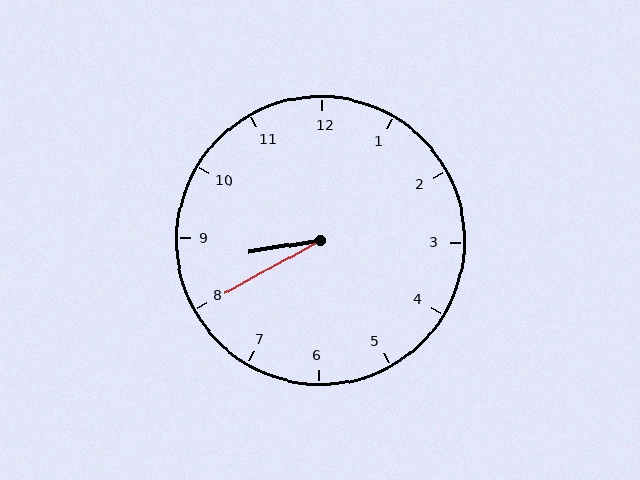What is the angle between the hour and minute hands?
Approximately 20 degrees.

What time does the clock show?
8:40.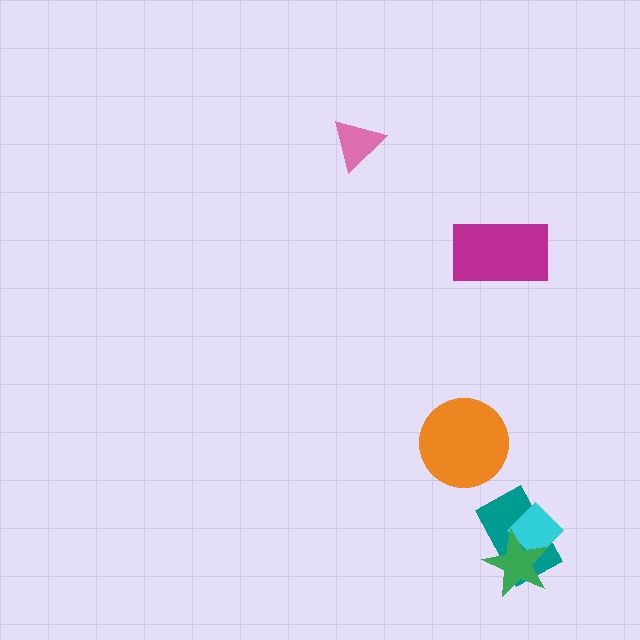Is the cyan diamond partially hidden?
Yes, it is partially covered by another shape.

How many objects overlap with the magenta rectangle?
0 objects overlap with the magenta rectangle.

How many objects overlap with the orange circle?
0 objects overlap with the orange circle.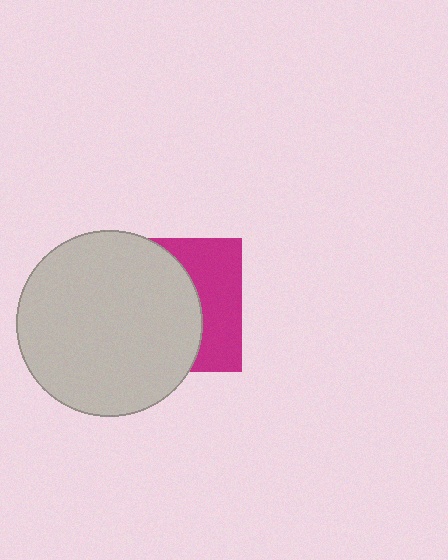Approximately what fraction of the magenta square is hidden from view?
Roughly 62% of the magenta square is hidden behind the light gray circle.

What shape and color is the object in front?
The object in front is a light gray circle.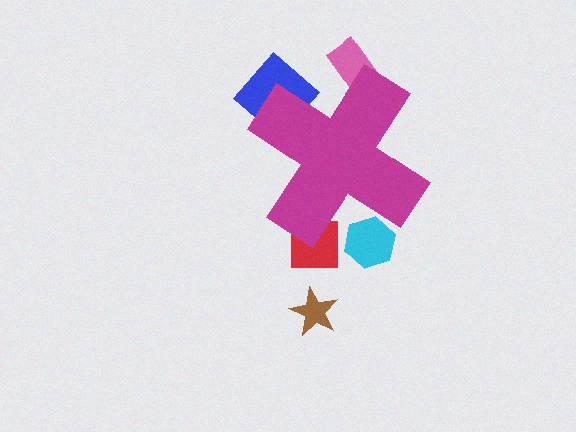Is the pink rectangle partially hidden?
Yes, the pink rectangle is partially hidden behind the magenta cross.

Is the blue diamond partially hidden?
Yes, the blue diamond is partially hidden behind the magenta cross.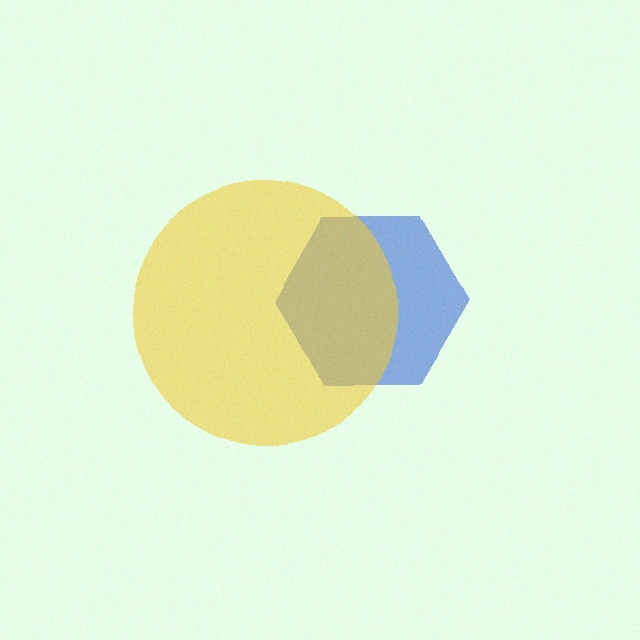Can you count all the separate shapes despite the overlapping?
Yes, there are 2 separate shapes.